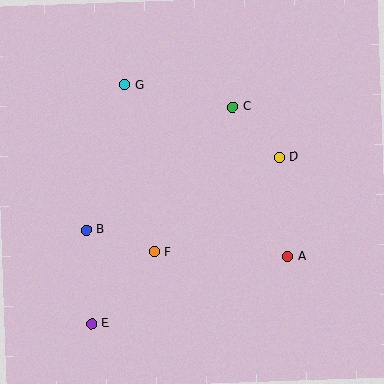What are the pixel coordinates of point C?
Point C is at (233, 107).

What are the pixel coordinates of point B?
Point B is at (87, 230).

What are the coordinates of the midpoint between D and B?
The midpoint between D and B is at (183, 193).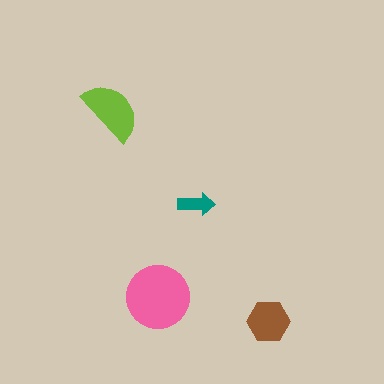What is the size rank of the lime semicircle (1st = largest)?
2nd.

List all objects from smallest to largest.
The teal arrow, the brown hexagon, the lime semicircle, the pink circle.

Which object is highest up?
The lime semicircle is topmost.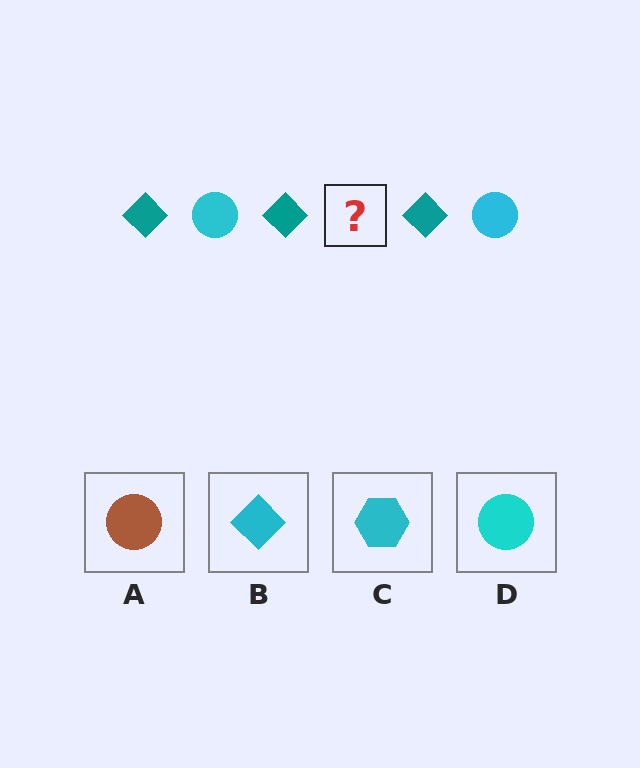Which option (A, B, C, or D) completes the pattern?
D.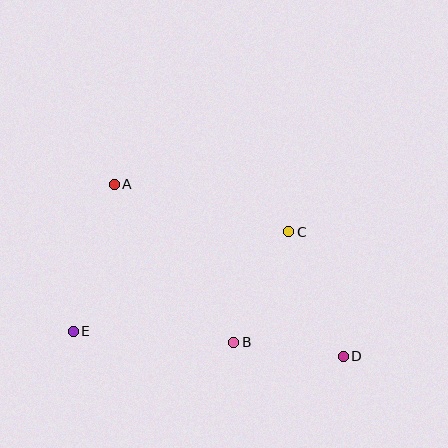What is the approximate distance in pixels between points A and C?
The distance between A and C is approximately 181 pixels.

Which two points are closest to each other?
Points B and D are closest to each other.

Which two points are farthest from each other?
Points A and D are farthest from each other.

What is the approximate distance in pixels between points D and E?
The distance between D and E is approximately 271 pixels.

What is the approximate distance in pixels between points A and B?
The distance between A and B is approximately 198 pixels.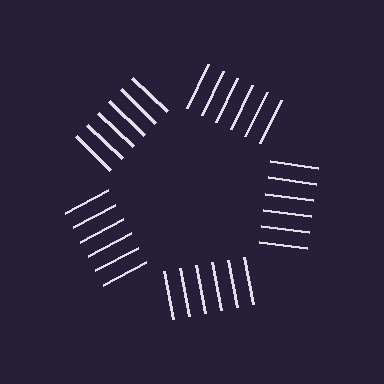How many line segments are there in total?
30 — 6 along each of the 5 edges.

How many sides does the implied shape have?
5 sides — the line-ends trace a pentagon.